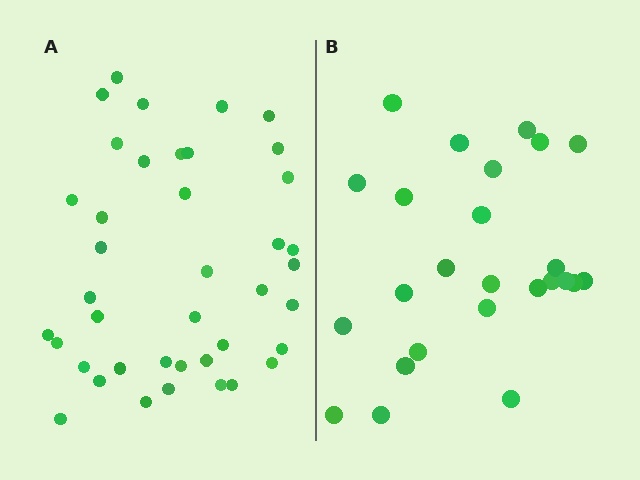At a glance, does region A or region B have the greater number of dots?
Region A (the left region) has more dots.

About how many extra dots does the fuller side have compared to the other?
Region A has approximately 15 more dots than region B.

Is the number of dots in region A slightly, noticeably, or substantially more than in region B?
Region A has substantially more. The ratio is roughly 1.6 to 1.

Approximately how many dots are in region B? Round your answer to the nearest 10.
About 20 dots. (The exact count is 25, which rounds to 20.)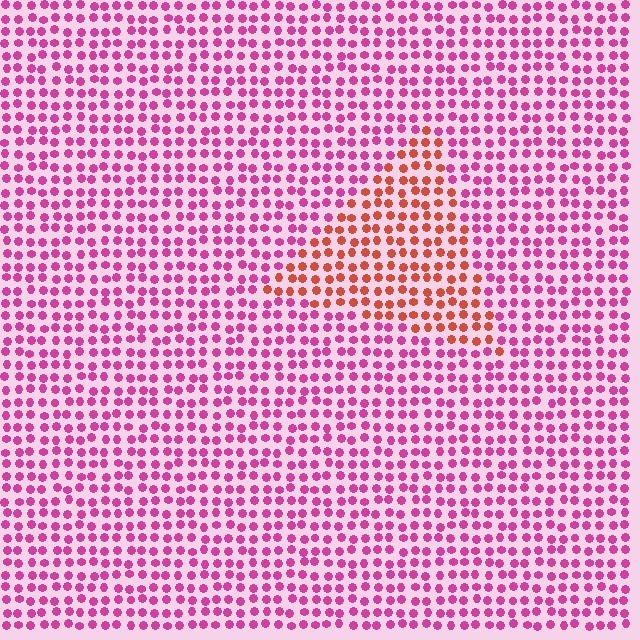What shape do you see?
I see a triangle.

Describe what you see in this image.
The image is filled with small magenta elements in a uniform arrangement. A triangle-shaped region is visible where the elements are tinted to a slightly different hue, forming a subtle color boundary.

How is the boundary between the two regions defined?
The boundary is defined purely by a slight shift in hue (about 45 degrees). Spacing, size, and orientation are identical on both sides.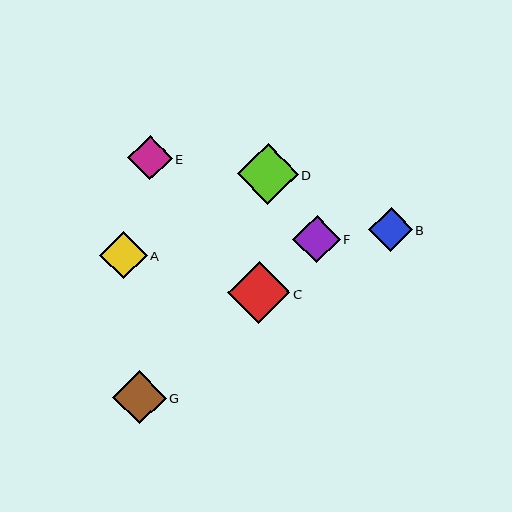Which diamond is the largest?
Diamond C is the largest with a size of approximately 62 pixels.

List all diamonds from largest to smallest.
From largest to smallest: C, D, G, A, F, E, B.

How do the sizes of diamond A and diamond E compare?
Diamond A and diamond E are approximately the same size.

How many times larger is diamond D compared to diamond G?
Diamond D is approximately 1.1 times the size of diamond G.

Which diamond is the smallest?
Diamond B is the smallest with a size of approximately 44 pixels.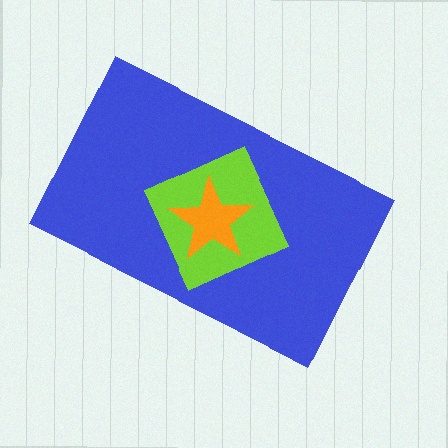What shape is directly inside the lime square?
The orange star.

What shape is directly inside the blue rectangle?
The lime square.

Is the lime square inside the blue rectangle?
Yes.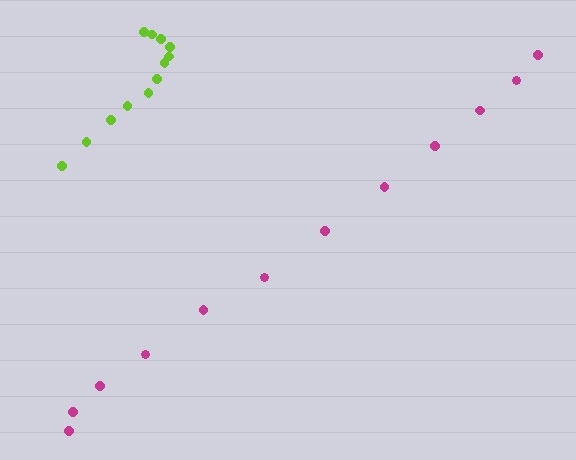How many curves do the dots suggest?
There are 2 distinct paths.